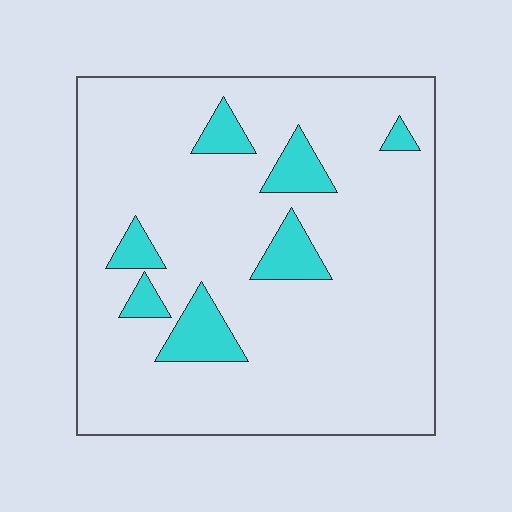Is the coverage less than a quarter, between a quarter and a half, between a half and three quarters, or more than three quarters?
Less than a quarter.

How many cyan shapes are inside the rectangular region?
7.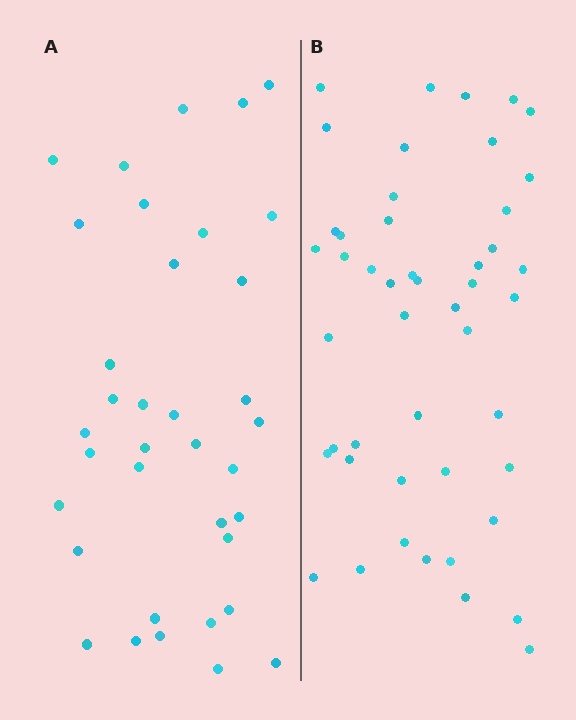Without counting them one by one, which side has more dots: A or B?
Region B (the right region) has more dots.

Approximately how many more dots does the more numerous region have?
Region B has roughly 12 or so more dots than region A.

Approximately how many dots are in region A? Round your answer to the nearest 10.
About 40 dots. (The exact count is 36, which rounds to 40.)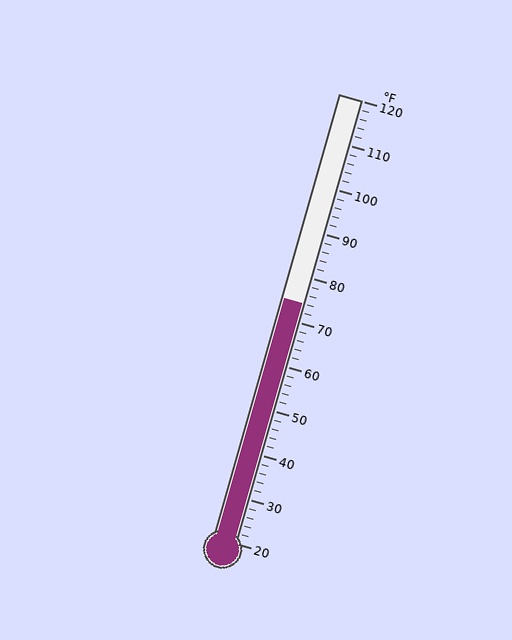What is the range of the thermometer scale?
The thermometer scale ranges from 20°F to 120°F.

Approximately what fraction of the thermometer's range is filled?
The thermometer is filled to approximately 55% of its range.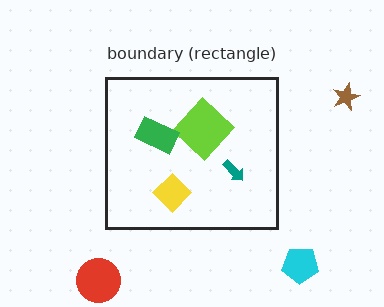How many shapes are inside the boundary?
4 inside, 3 outside.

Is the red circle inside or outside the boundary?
Outside.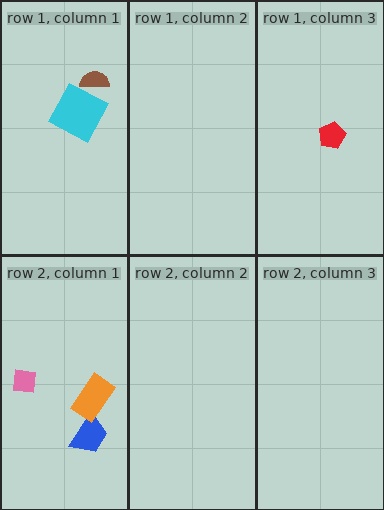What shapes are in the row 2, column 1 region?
The pink square, the blue trapezoid, the orange rectangle.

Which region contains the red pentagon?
The row 1, column 3 region.